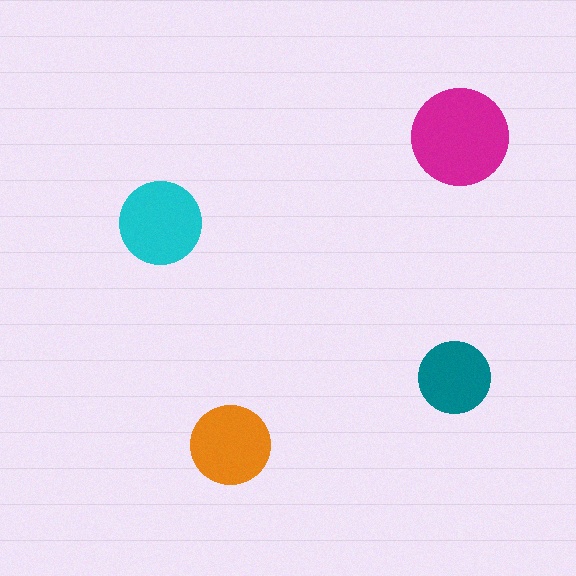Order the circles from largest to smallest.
the magenta one, the cyan one, the orange one, the teal one.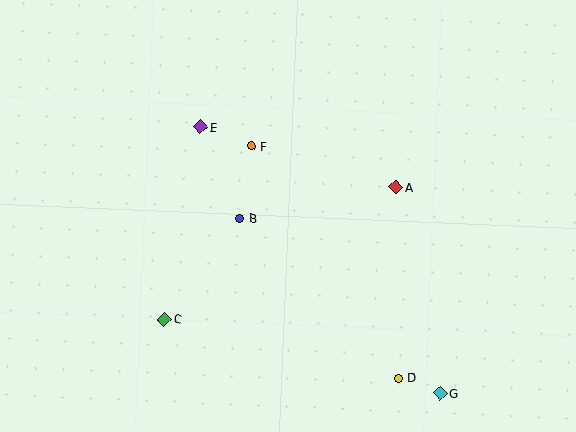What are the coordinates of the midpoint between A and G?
The midpoint between A and G is at (418, 290).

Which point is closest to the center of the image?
Point B at (239, 218) is closest to the center.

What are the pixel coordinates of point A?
Point A is at (396, 187).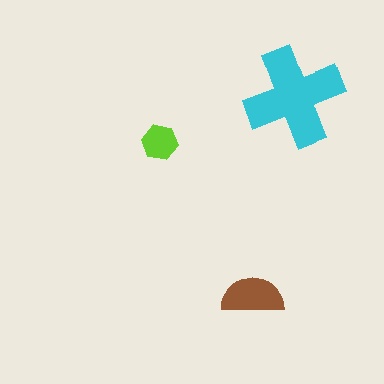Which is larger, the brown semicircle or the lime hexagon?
The brown semicircle.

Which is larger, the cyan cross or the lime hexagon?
The cyan cross.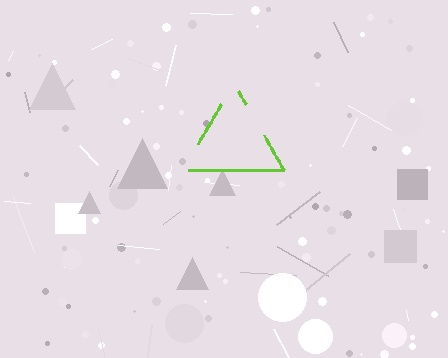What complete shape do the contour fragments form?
The contour fragments form a triangle.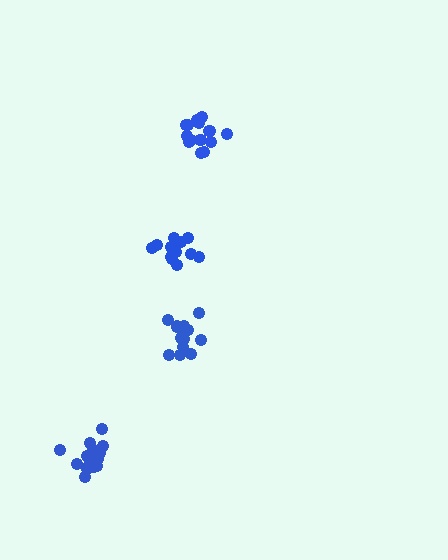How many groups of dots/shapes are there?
There are 4 groups.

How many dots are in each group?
Group 1: 17 dots, Group 2: 13 dots, Group 3: 15 dots, Group 4: 14 dots (59 total).